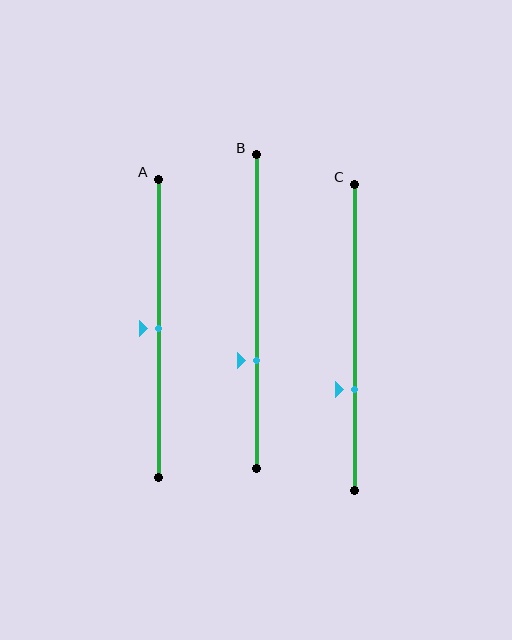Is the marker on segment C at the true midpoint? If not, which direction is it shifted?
No, the marker on segment C is shifted downward by about 17% of the segment length.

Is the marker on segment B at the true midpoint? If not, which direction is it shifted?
No, the marker on segment B is shifted downward by about 16% of the segment length.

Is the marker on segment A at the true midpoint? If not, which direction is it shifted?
Yes, the marker on segment A is at the true midpoint.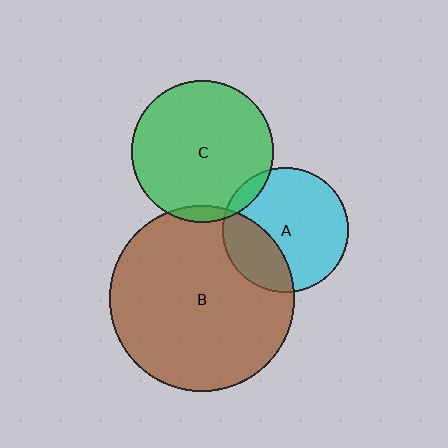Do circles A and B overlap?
Yes.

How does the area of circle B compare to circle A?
Approximately 2.2 times.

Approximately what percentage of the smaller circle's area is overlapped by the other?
Approximately 30%.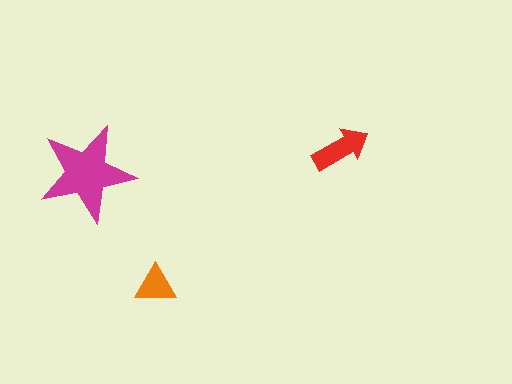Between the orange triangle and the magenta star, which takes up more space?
The magenta star.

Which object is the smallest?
The orange triangle.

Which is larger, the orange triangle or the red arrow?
The red arrow.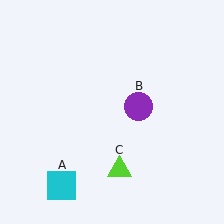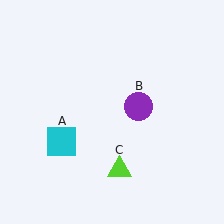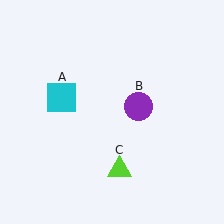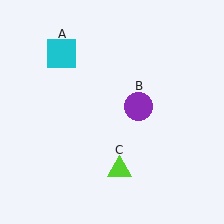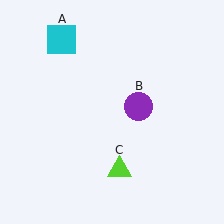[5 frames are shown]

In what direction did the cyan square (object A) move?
The cyan square (object A) moved up.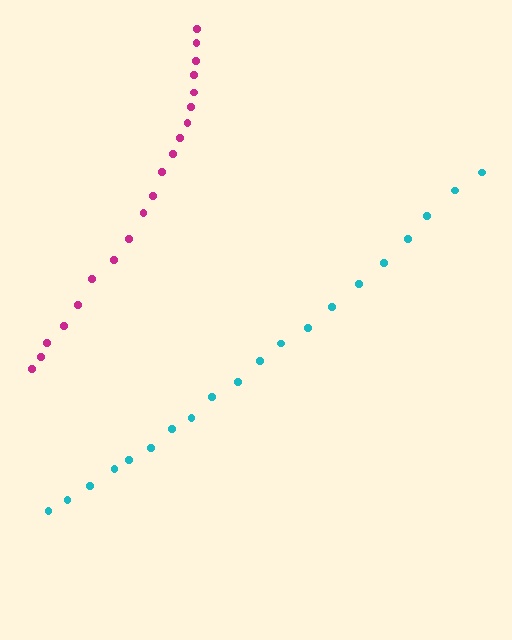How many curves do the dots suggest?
There are 2 distinct paths.